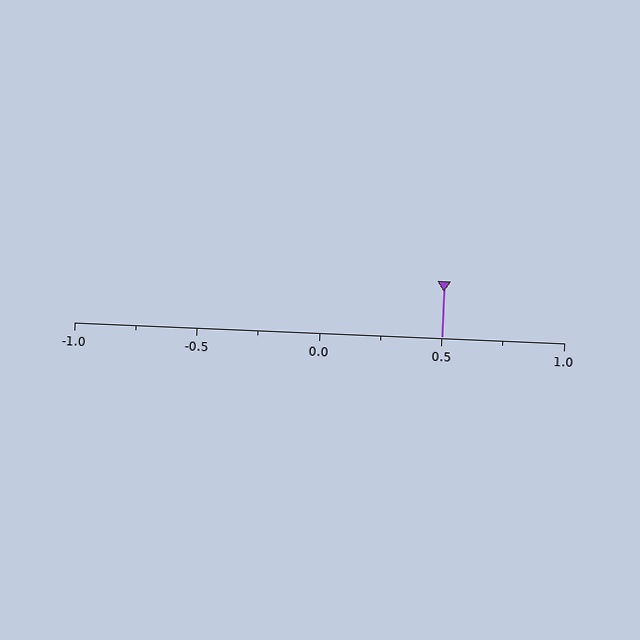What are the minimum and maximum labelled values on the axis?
The axis runs from -1.0 to 1.0.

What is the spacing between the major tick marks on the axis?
The major ticks are spaced 0.5 apart.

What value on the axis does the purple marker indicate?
The marker indicates approximately 0.5.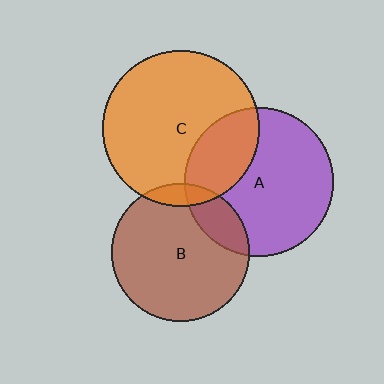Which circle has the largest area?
Circle C (orange).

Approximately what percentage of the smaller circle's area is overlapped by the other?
Approximately 30%.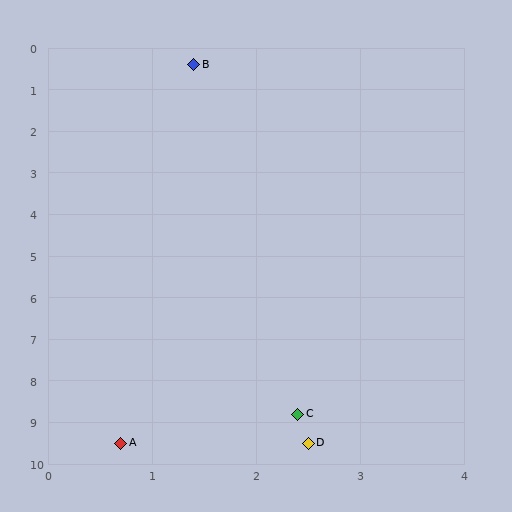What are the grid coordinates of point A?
Point A is at approximately (0.7, 9.5).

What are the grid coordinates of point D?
Point D is at approximately (2.5, 9.5).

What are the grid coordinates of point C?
Point C is at approximately (2.4, 8.8).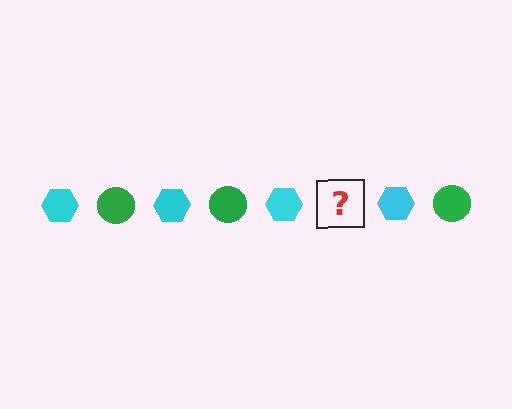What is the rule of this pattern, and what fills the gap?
The rule is that the pattern alternates between cyan hexagon and green circle. The gap should be filled with a green circle.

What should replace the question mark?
The question mark should be replaced with a green circle.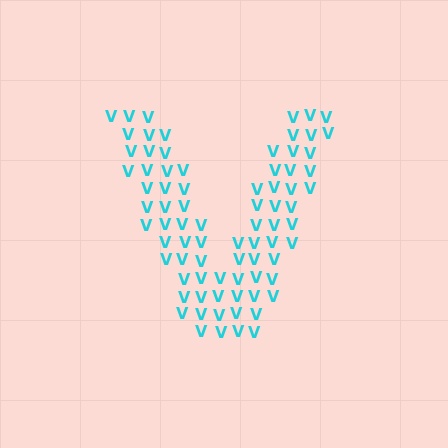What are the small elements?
The small elements are letter V's.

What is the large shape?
The large shape is the letter V.